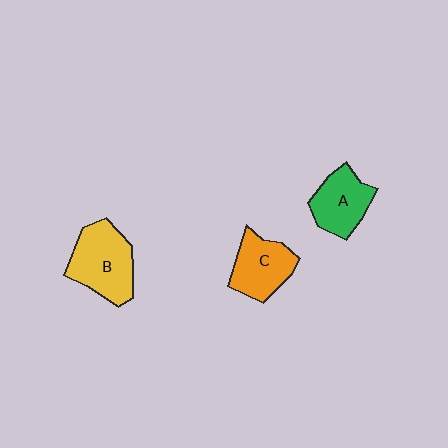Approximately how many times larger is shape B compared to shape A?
Approximately 1.3 times.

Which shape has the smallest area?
Shape A (green).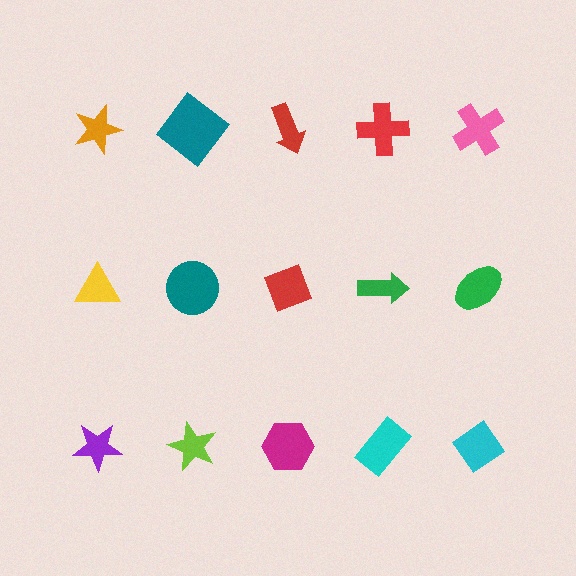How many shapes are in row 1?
5 shapes.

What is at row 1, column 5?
A pink cross.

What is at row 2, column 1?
A yellow triangle.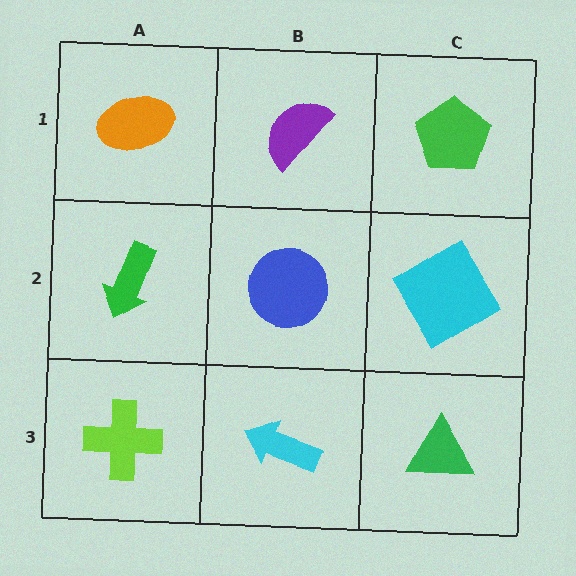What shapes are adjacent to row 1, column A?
A green arrow (row 2, column A), a purple semicircle (row 1, column B).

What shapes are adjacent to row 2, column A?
An orange ellipse (row 1, column A), a lime cross (row 3, column A), a blue circle (row 2, column B).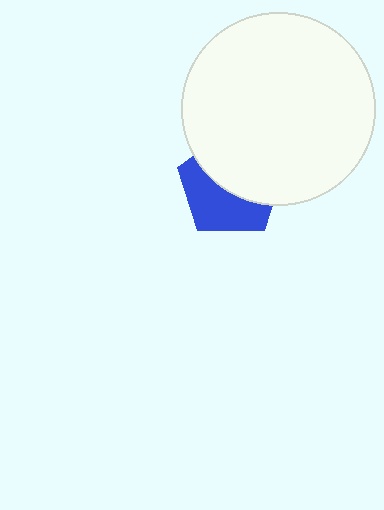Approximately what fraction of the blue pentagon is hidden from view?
Roughly 53% of the blue pentagon is hidden behind the white circle.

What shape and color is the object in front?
The object in front is a white circle.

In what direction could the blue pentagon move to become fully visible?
The blue pentagon could move down. That would shift it out from behind the white circle entirely.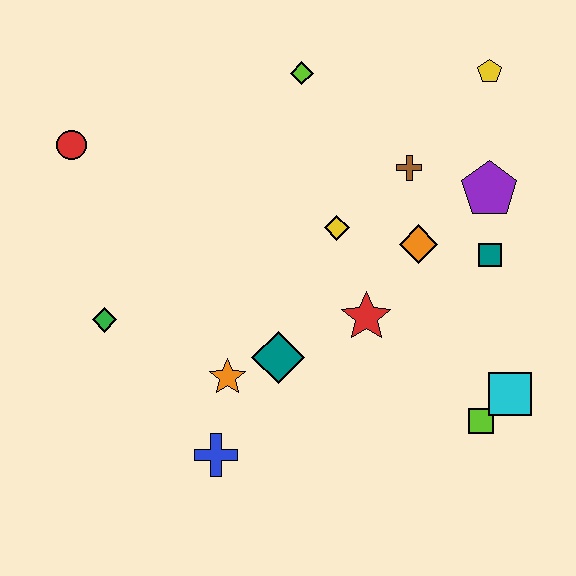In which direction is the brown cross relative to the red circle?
The brown cross is to the right of the red circle.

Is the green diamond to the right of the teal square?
No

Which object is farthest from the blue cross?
The yellow pentagon is farthest from the blue cross.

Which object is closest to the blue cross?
The orange star is closest to the blue cross.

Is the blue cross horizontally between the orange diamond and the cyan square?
No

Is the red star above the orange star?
Yes